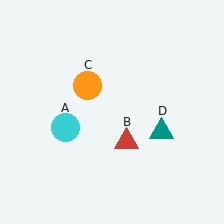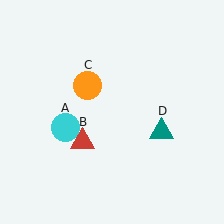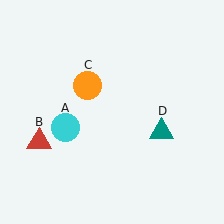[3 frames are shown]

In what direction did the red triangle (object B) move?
The red triangle (object B) moved left.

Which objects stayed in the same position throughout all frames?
Cyan circle (object A) and orange circle (object C) and teal triangle (object D) remained stationary.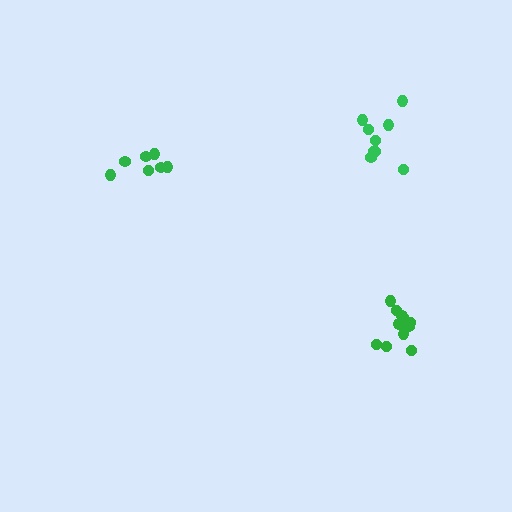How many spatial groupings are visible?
There are 3 spatial groupings.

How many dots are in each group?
Group 1: 12 dots, Group 2: 7 dots, Group 3: 9 dots (28 total).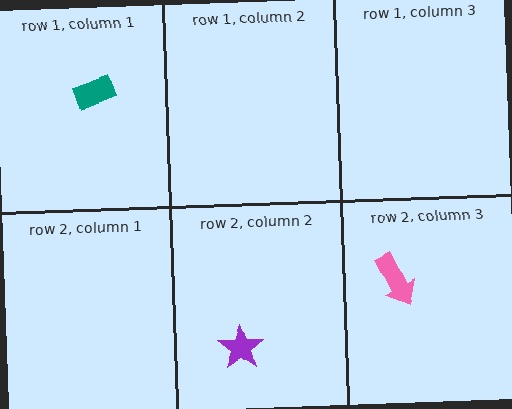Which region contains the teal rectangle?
The row 1, column 1 region.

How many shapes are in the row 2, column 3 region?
1.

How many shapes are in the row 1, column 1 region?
1.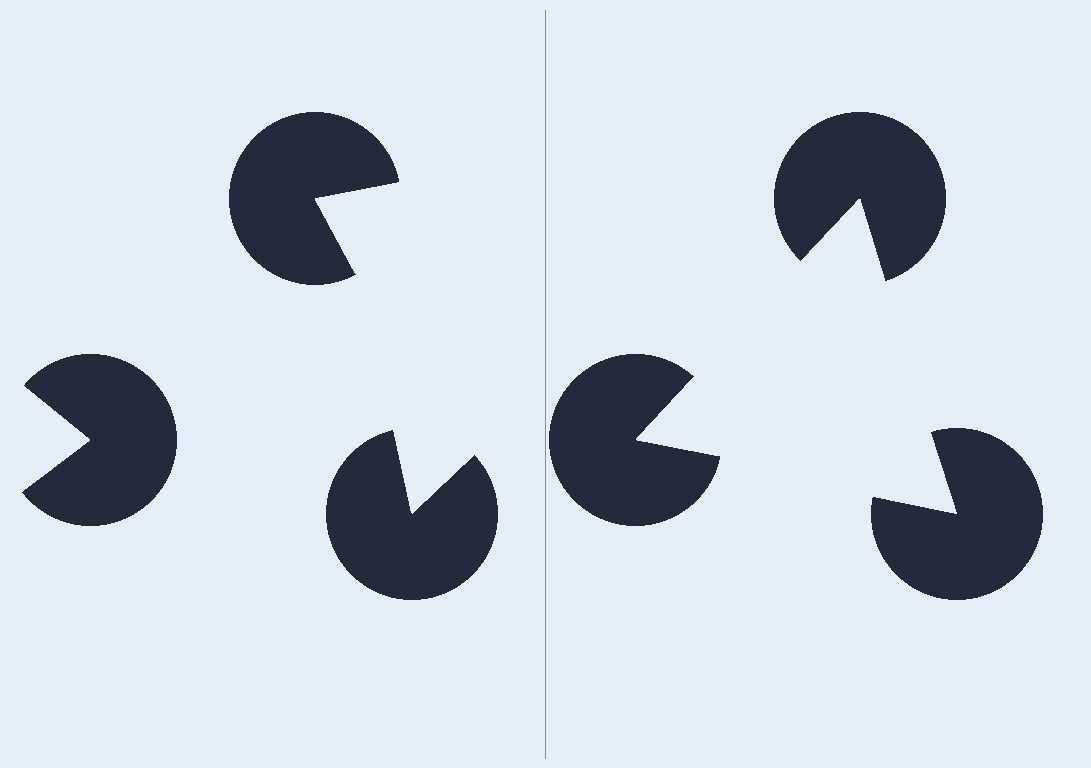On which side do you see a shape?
An illusory triangle appears on the right side. On the left side the wedge cuts are rotated, so no coherent shape forms.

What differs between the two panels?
The pac-man discs are positioned identically on both sides; only the wedge orientations differ. On the right they align to a triangle; on the left they are misaligned.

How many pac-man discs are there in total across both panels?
6 — 3 on each side.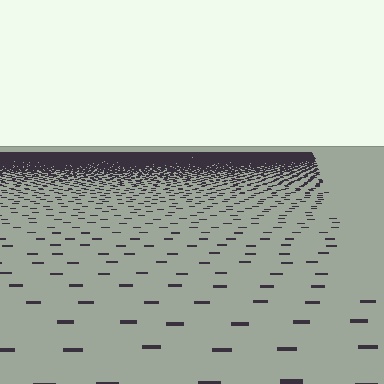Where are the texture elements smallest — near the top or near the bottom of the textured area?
Near the top.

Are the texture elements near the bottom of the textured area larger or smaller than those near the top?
Larger. Near the bottom, elements are closer to the viewer and appear at a bigger on-screen size.